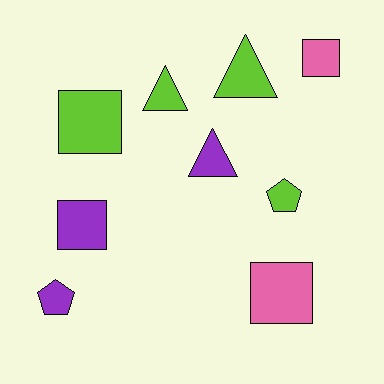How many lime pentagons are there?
There is 1 lime pentagon.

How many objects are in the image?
There are 9 objects.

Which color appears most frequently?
Lime, with 4 objects.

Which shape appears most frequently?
Square, with 4 objects.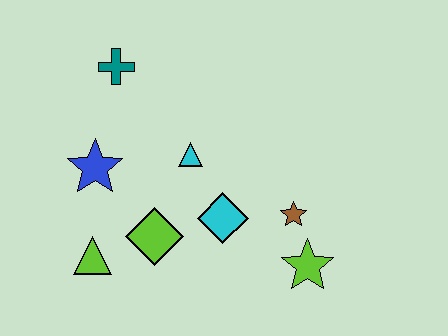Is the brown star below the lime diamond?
No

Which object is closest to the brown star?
The lime star is closest to the brown star.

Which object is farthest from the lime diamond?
The teal cross is farthest from the lime diamond.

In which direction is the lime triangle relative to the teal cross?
The lime triangle is below the teal cross.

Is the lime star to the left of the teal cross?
No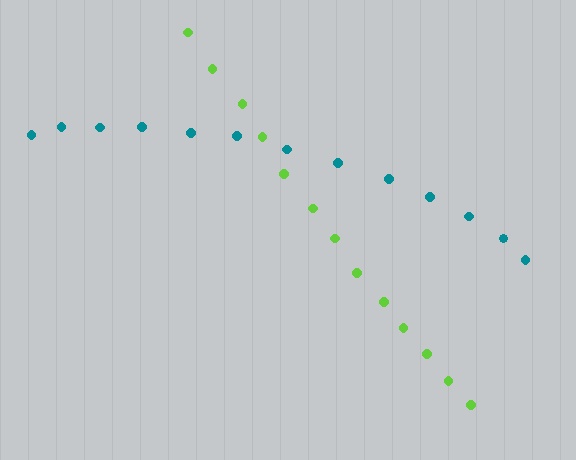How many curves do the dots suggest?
There are 2 distinct paths.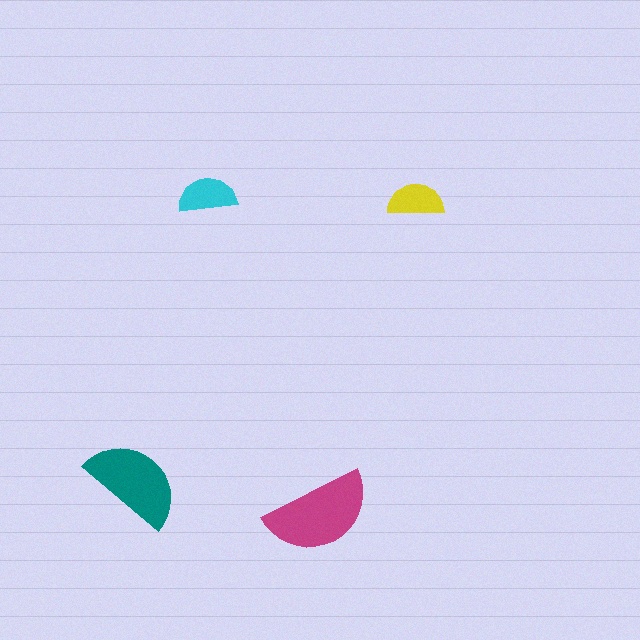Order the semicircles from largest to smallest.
the magenta one, the teal one, the cyan one, the yellow one.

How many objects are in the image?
There are 4 objects in the image.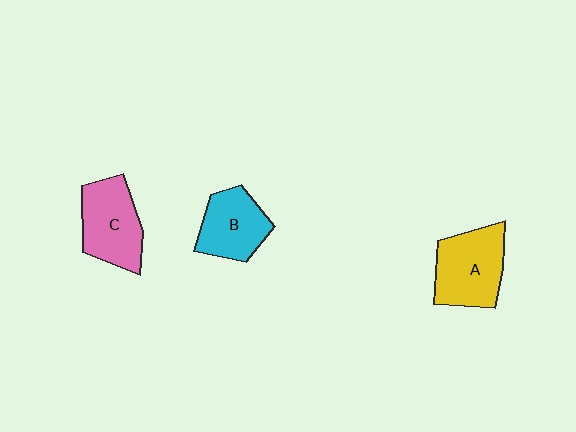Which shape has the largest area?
Shape A (yellow).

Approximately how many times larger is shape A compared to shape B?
Approximately 1.2 times.